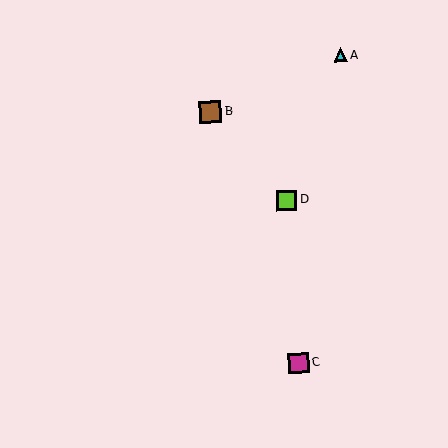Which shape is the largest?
The brown square (labeled B) is the largest.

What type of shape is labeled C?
Shape C is a magenta square.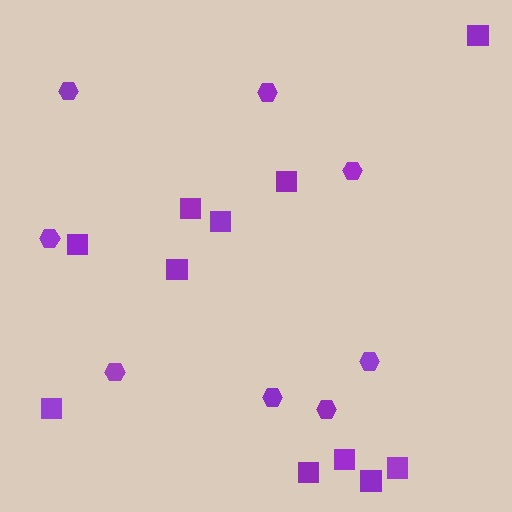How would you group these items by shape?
There are 2 groups: one group of squares (11) and one group of hexagons (8).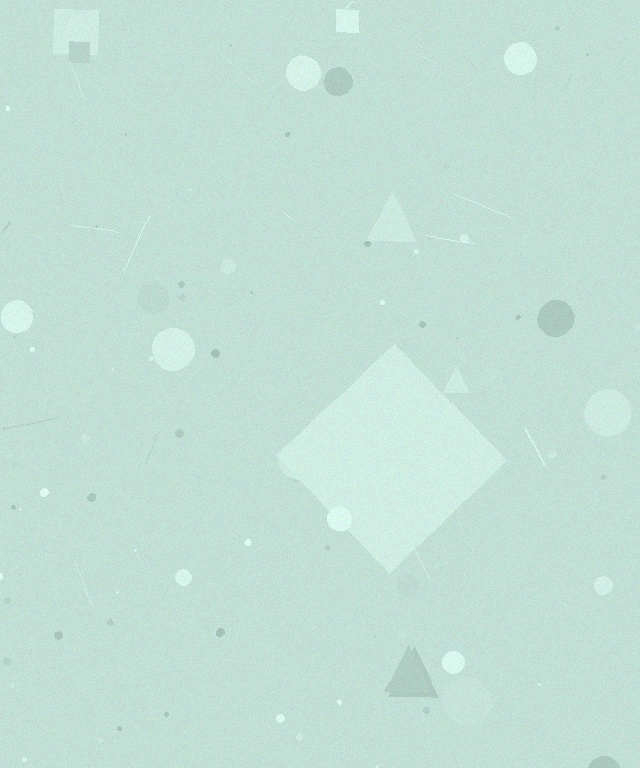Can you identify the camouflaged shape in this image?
The camouflaged shape is a diamond.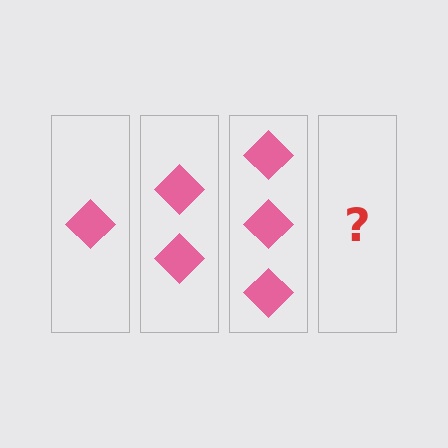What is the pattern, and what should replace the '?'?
The pattern is that each step adds one more diamond. The '?' should be 4 diamonds.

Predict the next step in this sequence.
The next step is 4 diamonds.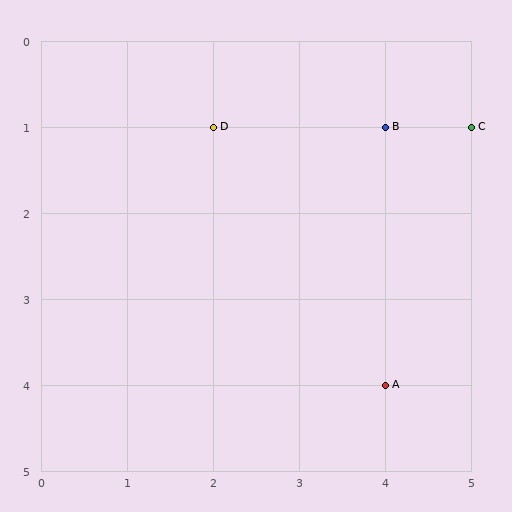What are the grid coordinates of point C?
Point C is at grid coordinates (5, 1).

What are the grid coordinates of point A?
Point A is at grid coordinates (4, 4).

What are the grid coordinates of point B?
Point B is at grid coordinates (4, 1).